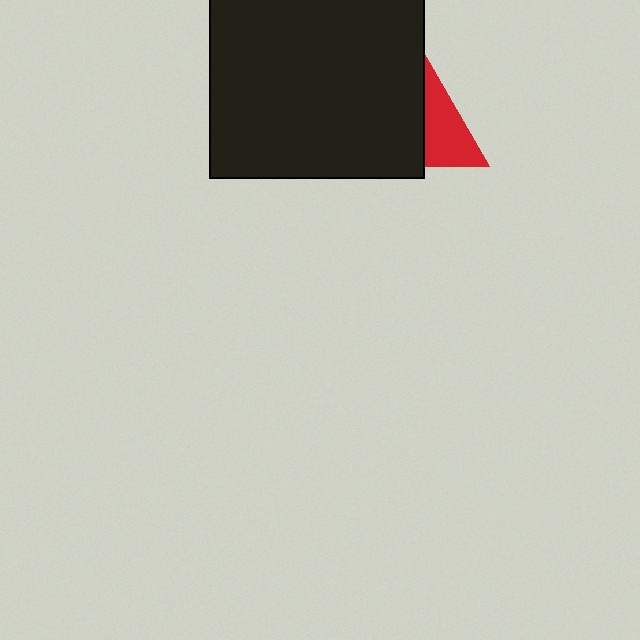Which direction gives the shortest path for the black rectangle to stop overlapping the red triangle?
Moving left gives the shortest separation.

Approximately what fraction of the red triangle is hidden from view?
Roughly 54% of the red triangle is hidden behind the black rectangle.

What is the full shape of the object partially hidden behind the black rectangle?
The partially hidden object is a red triangle.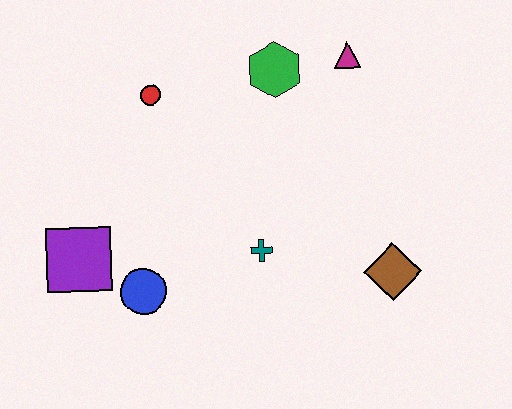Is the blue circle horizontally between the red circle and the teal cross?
No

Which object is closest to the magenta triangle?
The green hexagon is closest to the magenta triangle.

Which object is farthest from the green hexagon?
The purple square is farthest from the green hexagon.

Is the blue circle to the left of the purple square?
No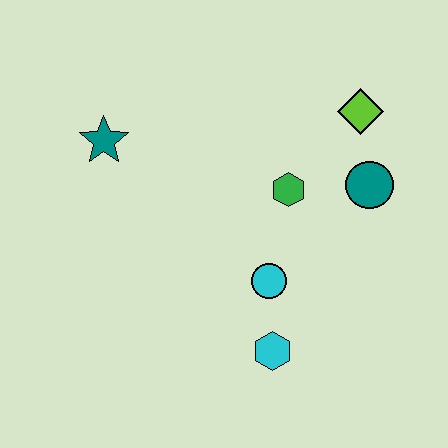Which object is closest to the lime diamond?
The teal circle is closest to the lime diamond.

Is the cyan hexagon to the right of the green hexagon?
No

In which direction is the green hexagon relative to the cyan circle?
The green hexagon is above the cyan circle.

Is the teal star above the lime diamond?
No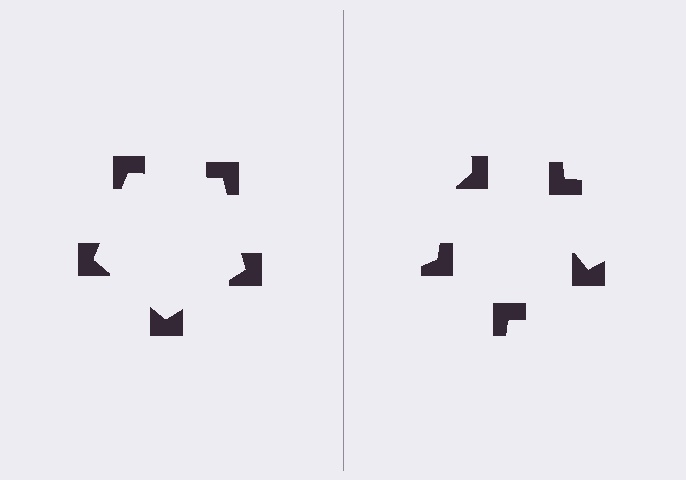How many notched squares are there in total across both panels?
10 — 5 on each side.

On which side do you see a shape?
An illusory pentagon appears on the left side. On the right side the wedge cuts are rotated, so no coherent shape forms.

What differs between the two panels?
The notched squares are positioned identically on both sides; only the wedge orientations differ. On the left they align to a pentagon; on the right they are misaligned.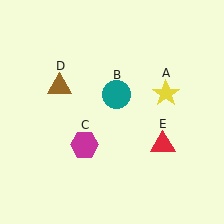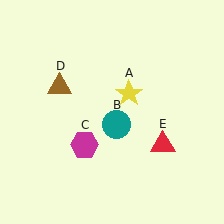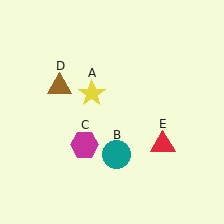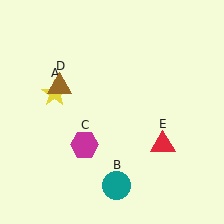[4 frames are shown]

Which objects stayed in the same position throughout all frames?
Magenta hexagon (object C) and brown triangle (object D) and red triangle (object E) remained stationary.